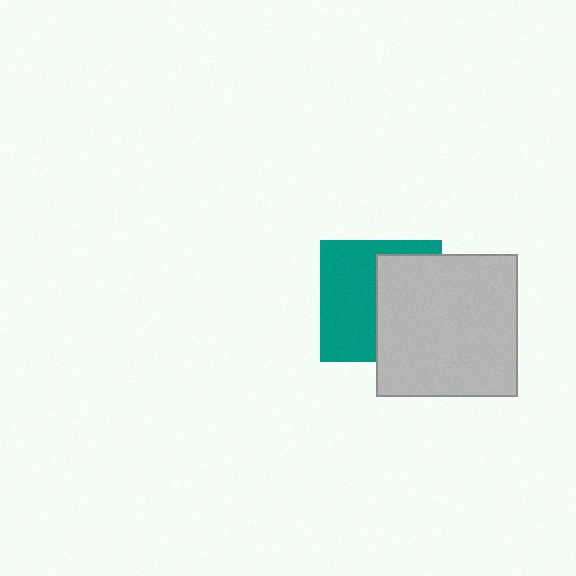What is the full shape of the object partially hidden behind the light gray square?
The partially hidden object is a teal square.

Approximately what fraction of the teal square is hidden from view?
Roughly 48% of the teal square is hidden behind the light gray square.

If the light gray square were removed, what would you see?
You would see the complete teal square.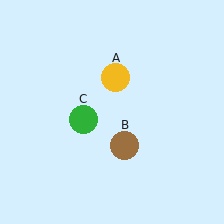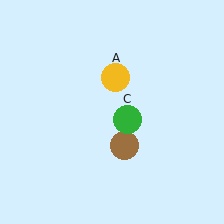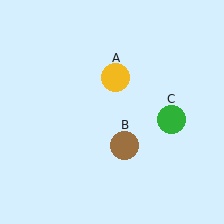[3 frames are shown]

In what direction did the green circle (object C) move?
The green circle (object C) moved right.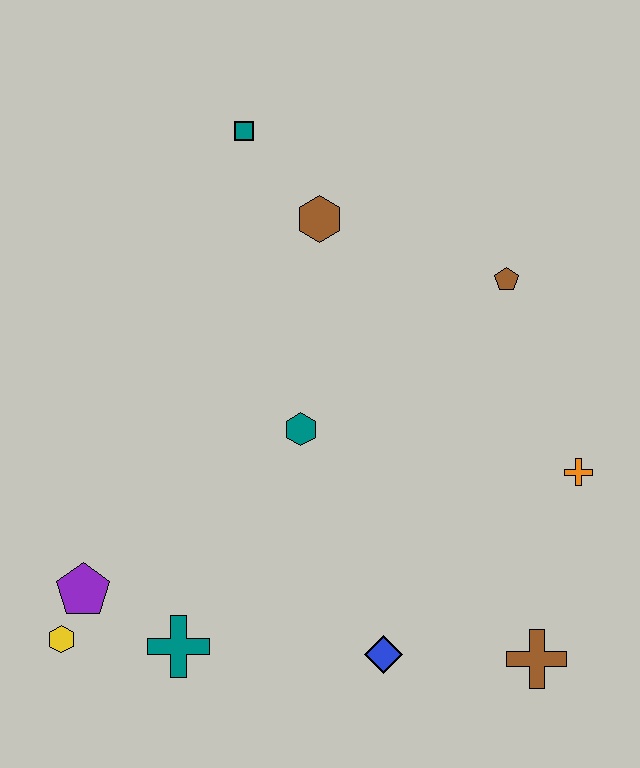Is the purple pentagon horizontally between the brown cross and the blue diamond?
No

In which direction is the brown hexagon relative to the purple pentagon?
The brown hexagon is above the purple pentagon.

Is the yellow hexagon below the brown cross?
No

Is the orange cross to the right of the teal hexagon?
Yes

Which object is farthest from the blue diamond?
The teal square is farthest from the blue diamond.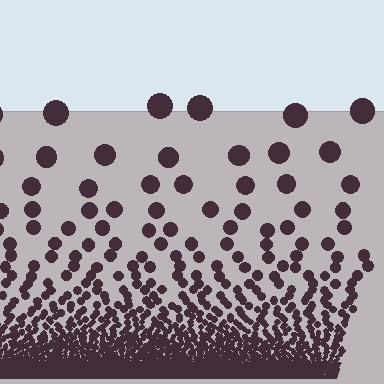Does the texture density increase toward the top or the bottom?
Density increases toward the bottom.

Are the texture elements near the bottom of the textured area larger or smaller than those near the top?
Smaller. The gradient is inverted — elements near the bottom are smaller and denser.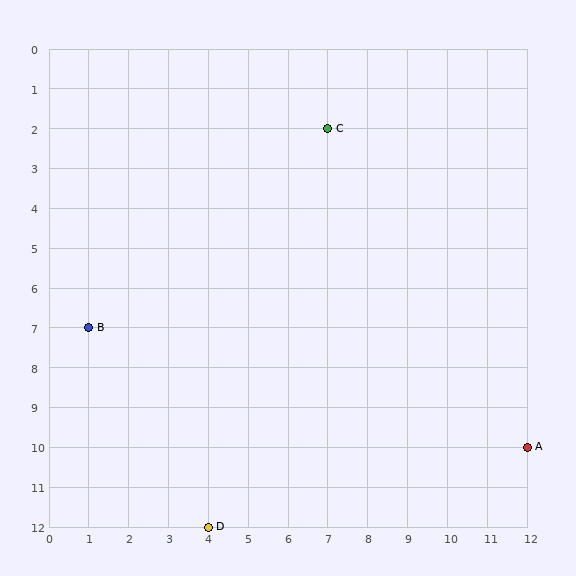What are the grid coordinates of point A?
Point A is at grid coordinates (12, 10).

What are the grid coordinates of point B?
Point B is at grid coordinates (1, 7).